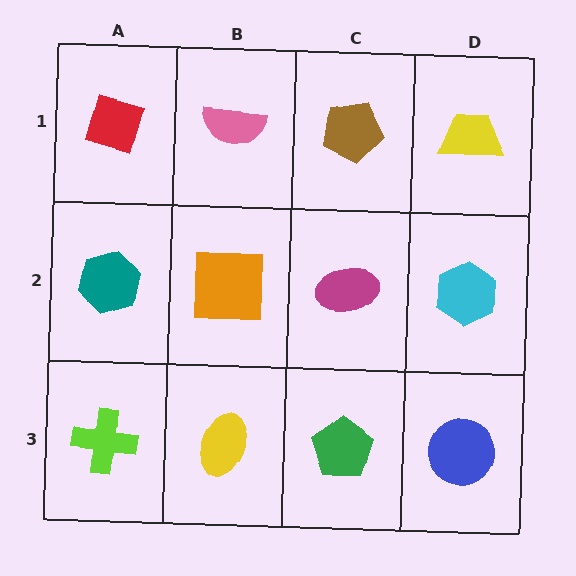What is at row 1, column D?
A yellow trapezoid.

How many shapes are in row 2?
4 shapes.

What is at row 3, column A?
A lime cross.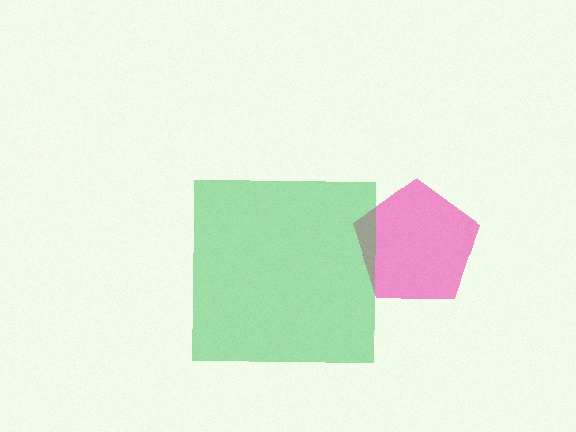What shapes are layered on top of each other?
The layered shapes are: a pink pentagon, a green square.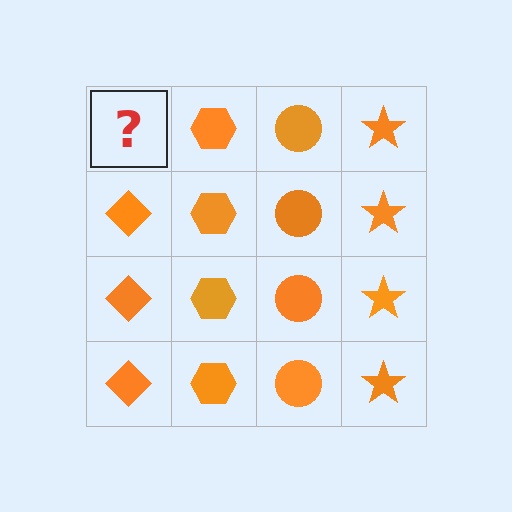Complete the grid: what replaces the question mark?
The question mark should be replaced with an orange diamond.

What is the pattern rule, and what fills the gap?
The rule is that each column has a consistent shape. The gap should be filled with an orange diamond.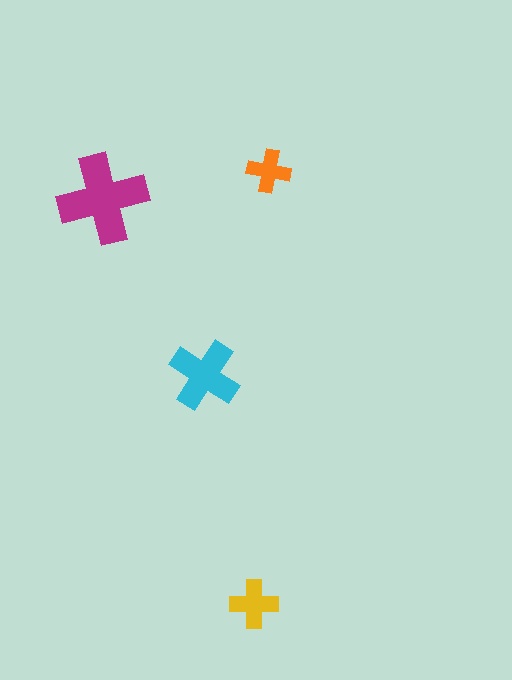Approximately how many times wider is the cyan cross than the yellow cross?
About 1.5 times wider.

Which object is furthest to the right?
The orange cross is rightmost.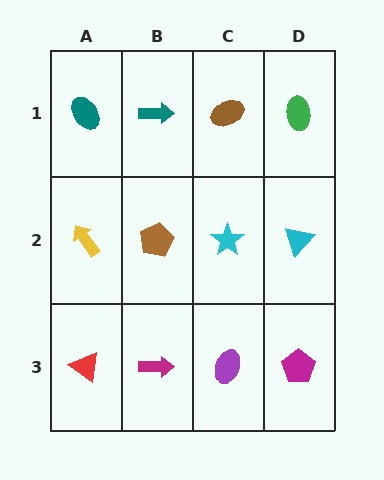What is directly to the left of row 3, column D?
A purple ellipse.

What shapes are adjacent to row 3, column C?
A cyan star (row 2, column C), a magenta arrow (row 3, column B), a magenta pentagon (row 3, column D).